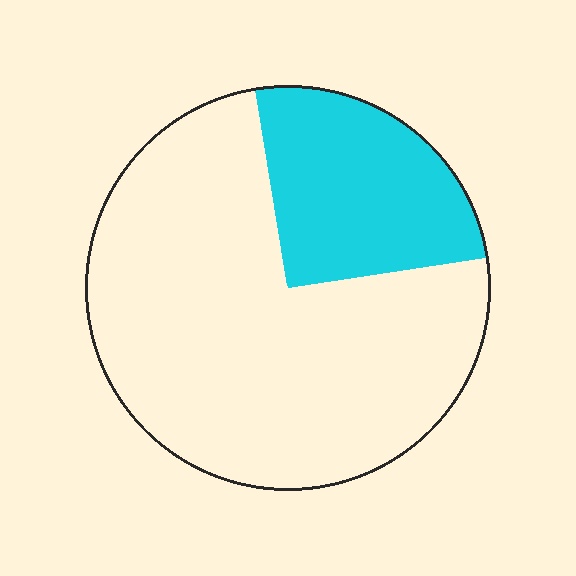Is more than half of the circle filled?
No.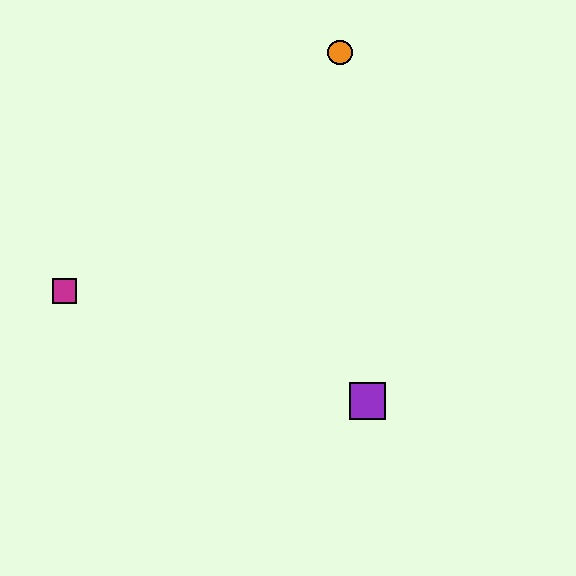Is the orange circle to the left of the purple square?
Yes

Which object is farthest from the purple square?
The orange circle is farthest from the purple square.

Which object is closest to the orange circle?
The purple square is closest to the orange circle.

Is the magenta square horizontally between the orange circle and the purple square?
No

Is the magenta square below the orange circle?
Yes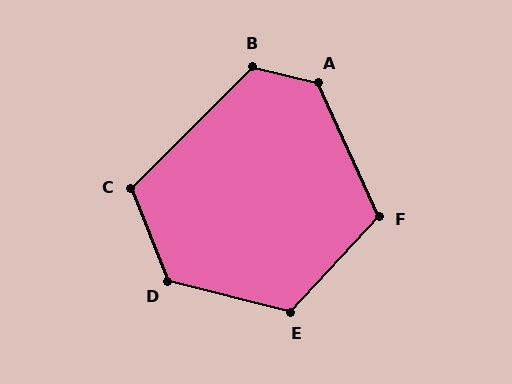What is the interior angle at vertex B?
Approximately 121 degrees (obtuse).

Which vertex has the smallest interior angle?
F, at approximately 113 degrees.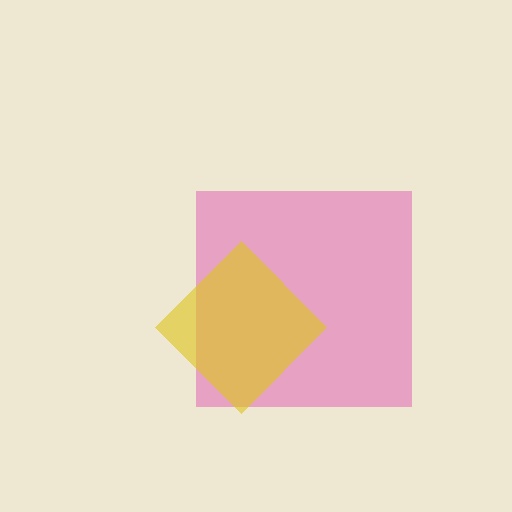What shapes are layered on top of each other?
The layered shapes are: a pink square, a yellow diamond.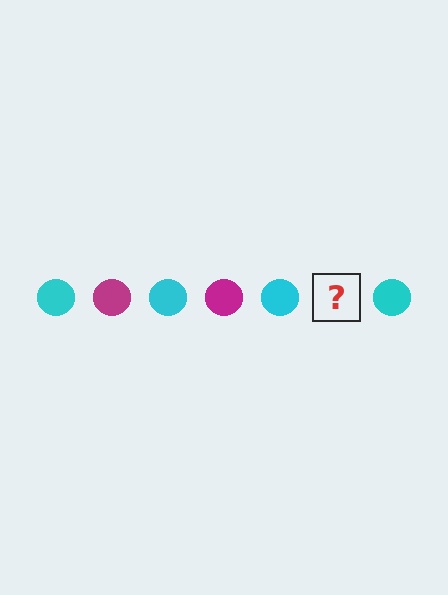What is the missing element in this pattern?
The missing element is a magenta circle.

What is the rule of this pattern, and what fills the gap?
The rule is that the pattern cycles through cyan, magenta circles. The gap should be filled with a magenta circle.